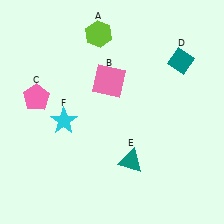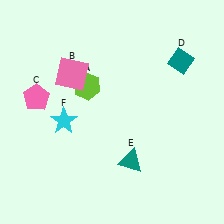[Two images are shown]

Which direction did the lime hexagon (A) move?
The lime hexagon (A) moved down.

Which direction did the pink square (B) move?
The pink square (B) moved left.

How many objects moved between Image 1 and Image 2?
2 objects moved between the two images.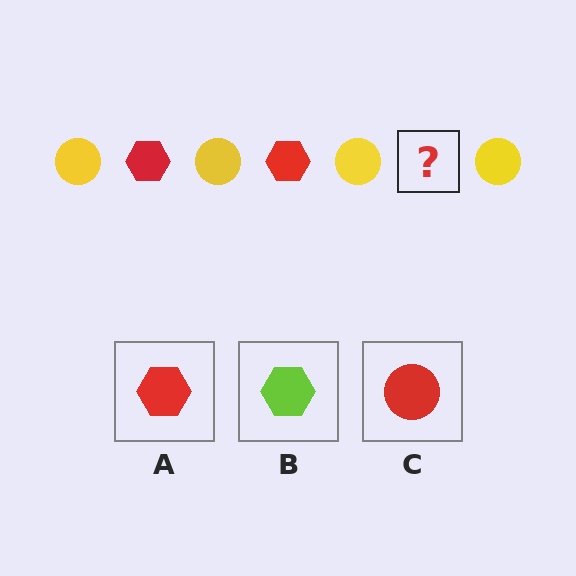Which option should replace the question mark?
Option A.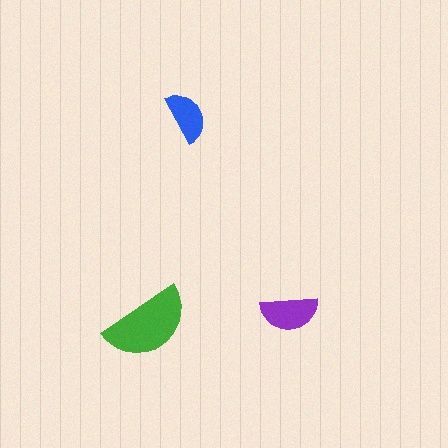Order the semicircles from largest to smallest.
the green one, the purple one, the blue one.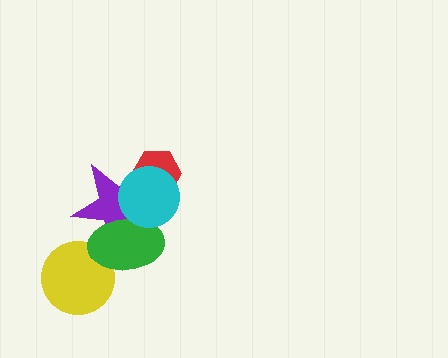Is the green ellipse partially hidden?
Yes, it is partially covered by another shape.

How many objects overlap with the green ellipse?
3 objects overlap with the green ellipse.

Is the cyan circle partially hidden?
No, no other shape covers it.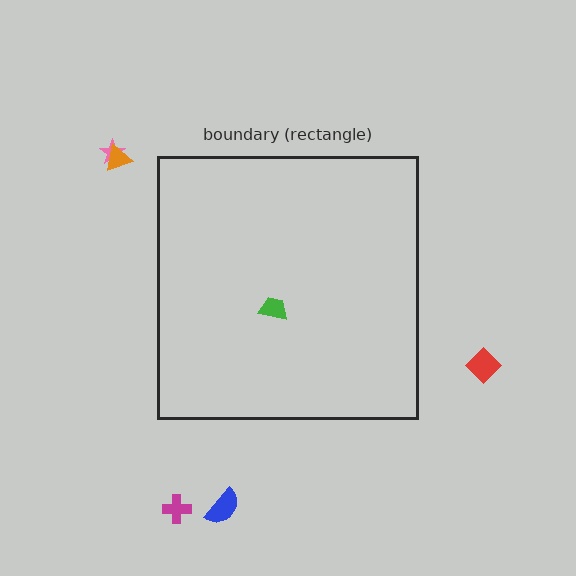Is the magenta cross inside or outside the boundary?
Outside.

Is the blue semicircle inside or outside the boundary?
Outside.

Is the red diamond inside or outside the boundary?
Outside.